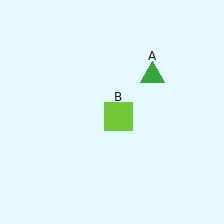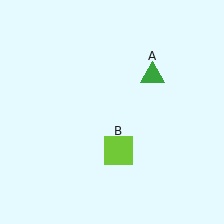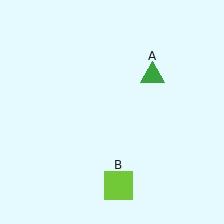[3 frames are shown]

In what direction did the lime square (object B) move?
The lime square (object B) moved down.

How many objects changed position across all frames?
1 object changed position: lime square (object B).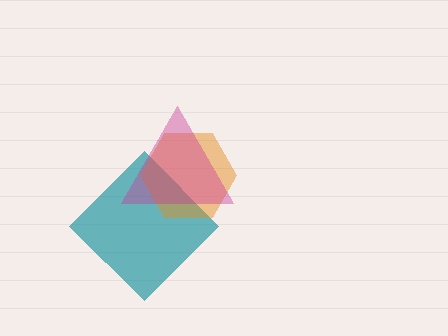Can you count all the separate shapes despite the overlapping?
Yes, there are 3 separate shapes.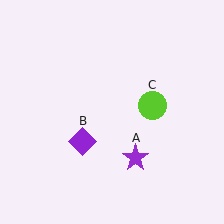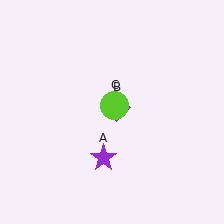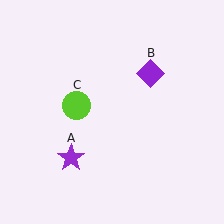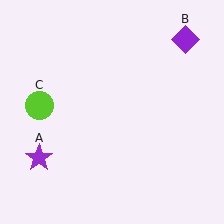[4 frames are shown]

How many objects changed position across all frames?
3 objects changed position: purple star (object A), purple diamond (object B), lime circle (object C).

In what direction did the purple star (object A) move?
The purple star (object A) moved left.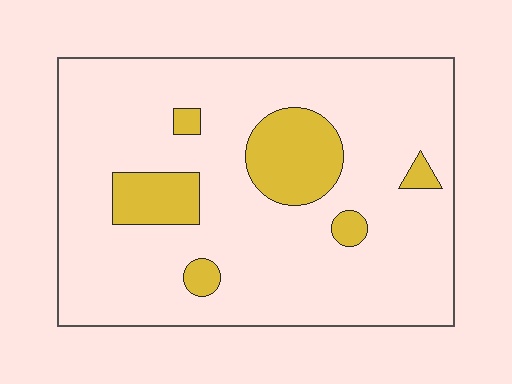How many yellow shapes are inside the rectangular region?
6.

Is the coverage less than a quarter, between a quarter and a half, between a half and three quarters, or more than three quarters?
Less than a quarter.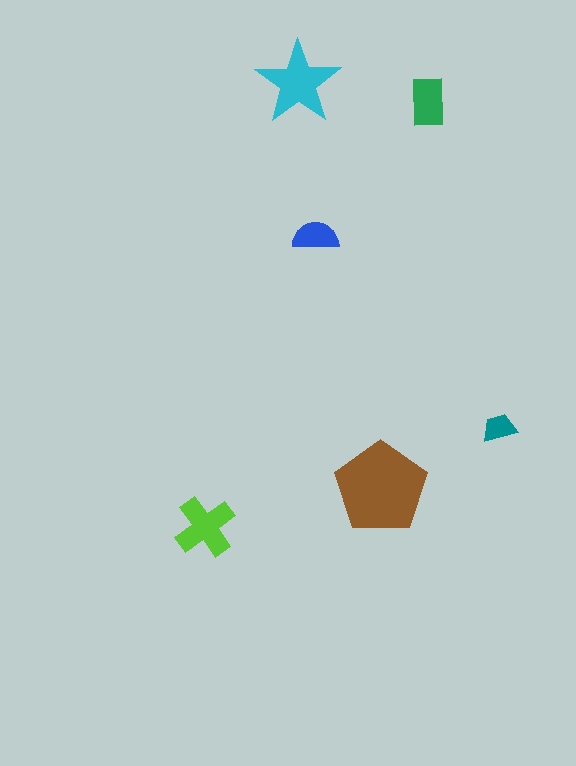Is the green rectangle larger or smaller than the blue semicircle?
Larger.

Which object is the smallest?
The teal trapezoid.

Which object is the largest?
The brown pentagon.